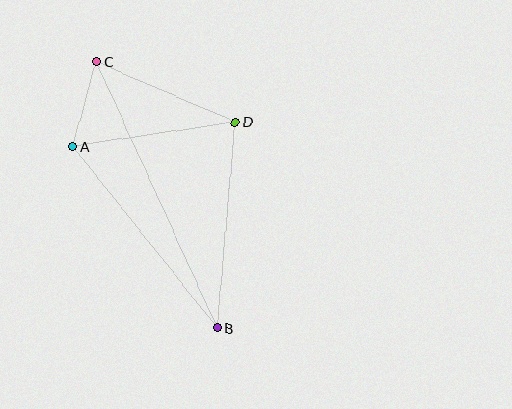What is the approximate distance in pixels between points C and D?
The distance between C and D is approximately 151 pixels.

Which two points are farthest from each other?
Points B and C are farthest from each other.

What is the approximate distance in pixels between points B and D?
The distance between B and D is approximately 207 pixels.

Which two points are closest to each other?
Points A and C are closest to each other.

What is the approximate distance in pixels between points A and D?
The distance between A and D is approximately 164 pixels.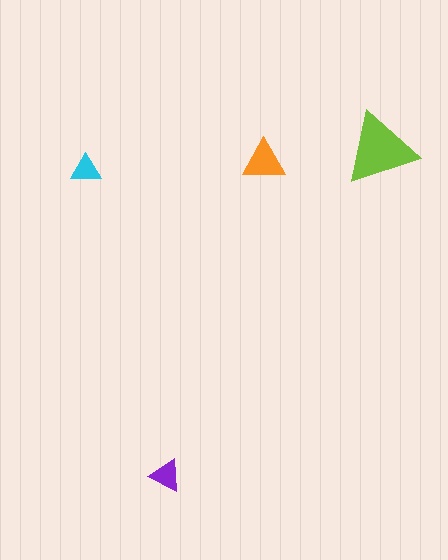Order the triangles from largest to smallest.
the lime one, the orange one, the purple one, the cyan one.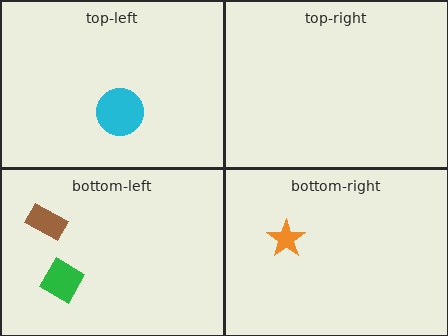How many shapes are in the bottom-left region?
2.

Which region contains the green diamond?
The bottom-left region.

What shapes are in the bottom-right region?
The orange star.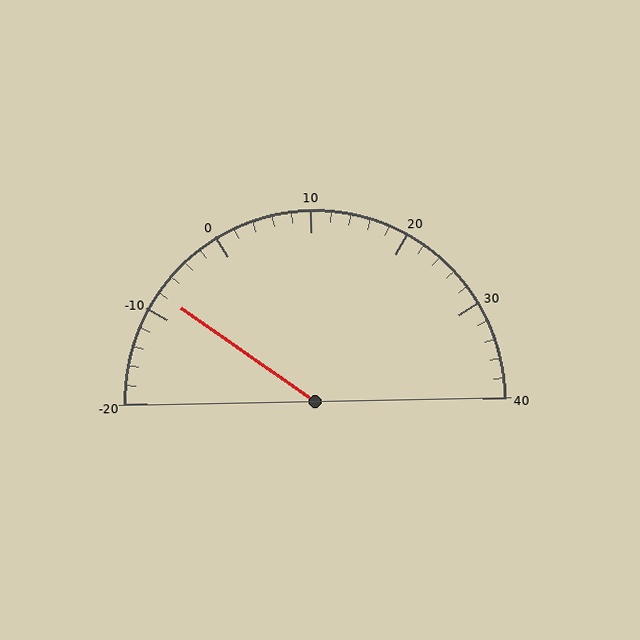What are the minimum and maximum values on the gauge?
The gauge ranges from -20 to 40.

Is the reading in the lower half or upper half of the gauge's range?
The reading is in the lower half of the range (-20 to 40).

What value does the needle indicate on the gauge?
The needle indicates approximately -8.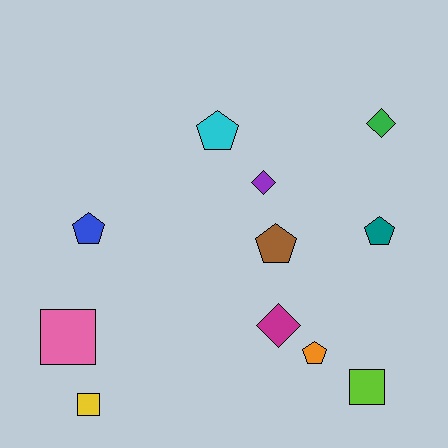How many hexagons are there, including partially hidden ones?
There are no hexagons.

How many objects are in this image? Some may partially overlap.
There are 11 objects.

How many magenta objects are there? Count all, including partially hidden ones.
There is 1 magenta object.